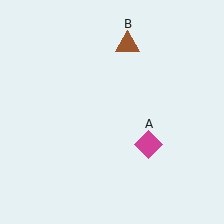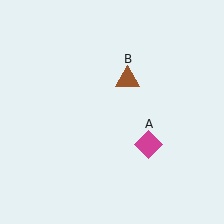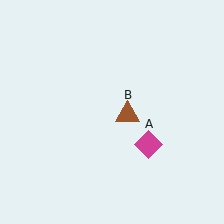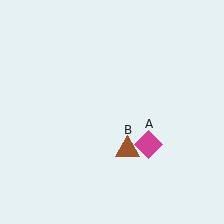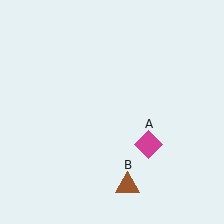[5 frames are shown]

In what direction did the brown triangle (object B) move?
The brown triangle (object B) moved down.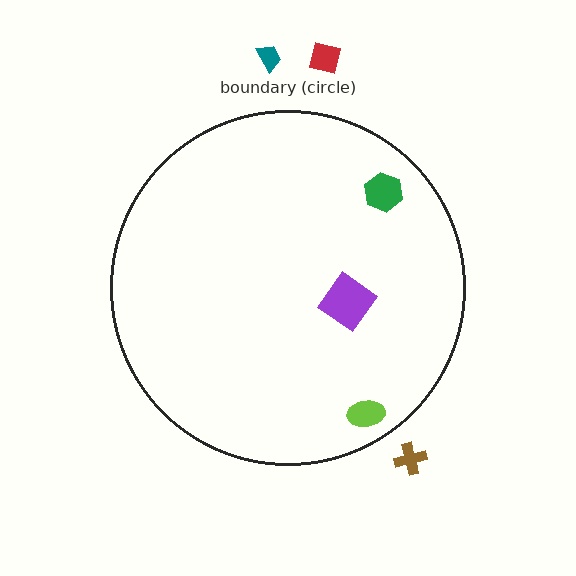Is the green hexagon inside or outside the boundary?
Inside.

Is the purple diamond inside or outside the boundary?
Inside.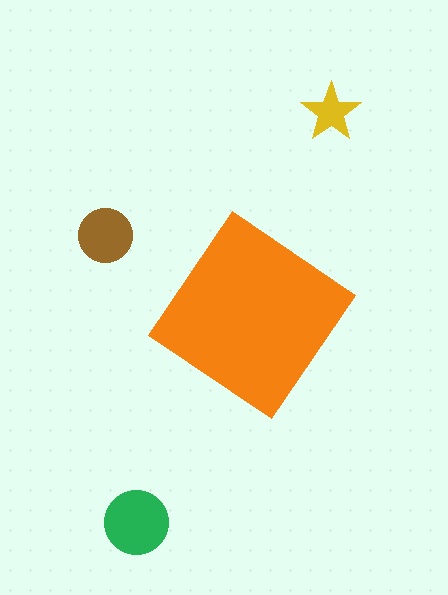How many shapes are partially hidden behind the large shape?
0 shapes are partially hidden.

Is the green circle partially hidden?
No, the green circle is fully visible.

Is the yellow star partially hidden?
No, the yellow star is fully visible.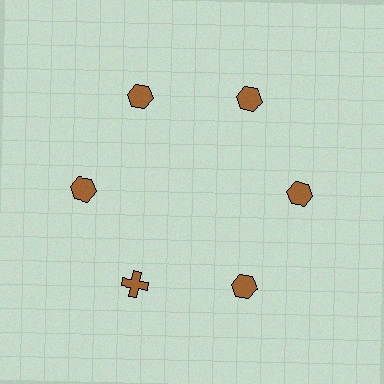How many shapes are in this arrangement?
There are 6 shapes arranged in a ring pattern.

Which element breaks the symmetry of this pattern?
The brown cross at roughly the 7 o'clock position breaks the symmetry. All other shapes are brown hexagons.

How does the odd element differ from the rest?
It has a different shape: cross instead of hexagon.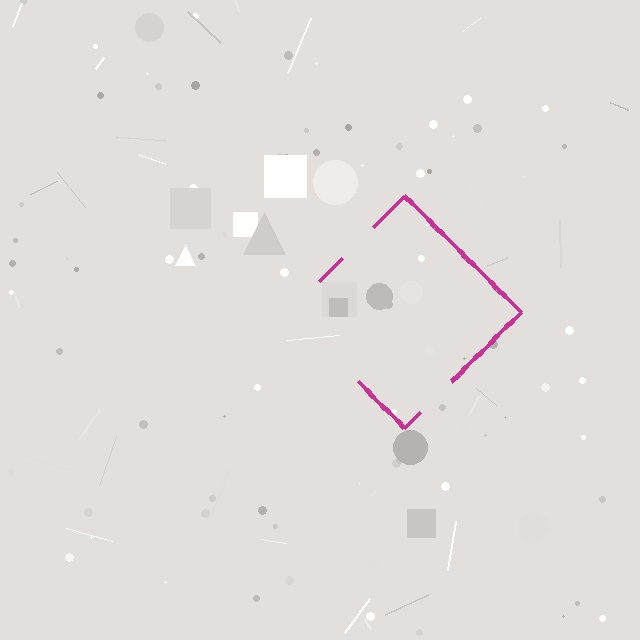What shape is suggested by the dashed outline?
The dashed outline suggests a diamond.